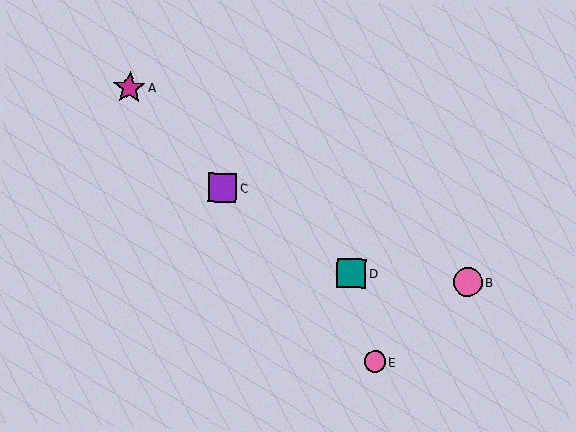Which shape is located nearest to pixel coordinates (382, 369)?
The pink circle (labeled E) at (375, 362) is nearest to that location.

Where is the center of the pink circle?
The center of the pink circle is at (468, 282).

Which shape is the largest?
The magenta star (labeled A) is the largest.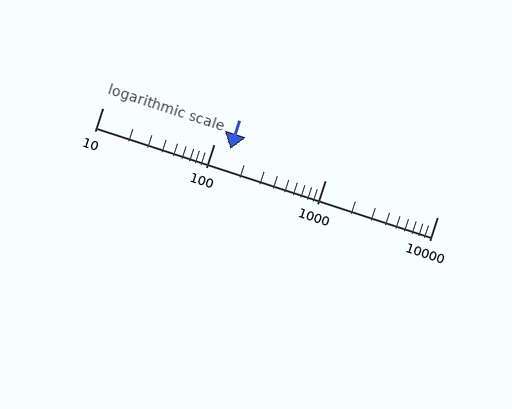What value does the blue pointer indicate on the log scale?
The pointer indicates approximately 140.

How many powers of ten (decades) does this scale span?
The scale spans 3 decades, from 10 to 10000.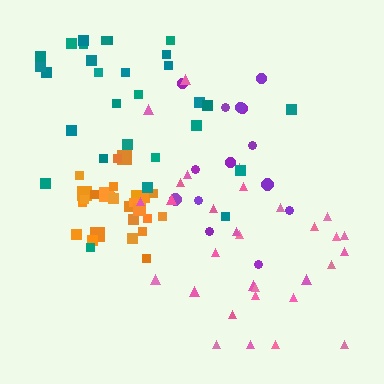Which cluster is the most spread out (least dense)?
Purple.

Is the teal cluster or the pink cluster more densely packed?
Pink.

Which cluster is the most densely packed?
Orange.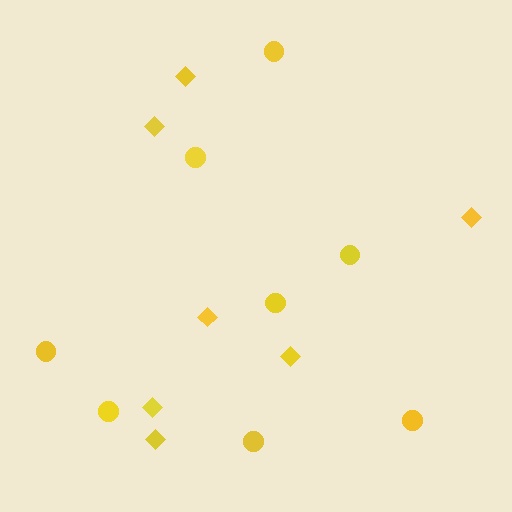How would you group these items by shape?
There are 2 groups: one group of circles (8) and one group of diamonds (7).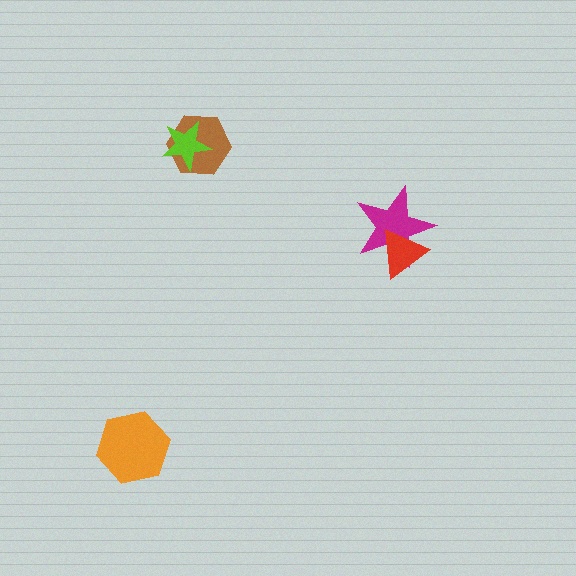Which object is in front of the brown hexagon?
The lime star is in front of the brown hexagon.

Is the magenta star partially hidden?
Yes, it is partially covered by another shape.